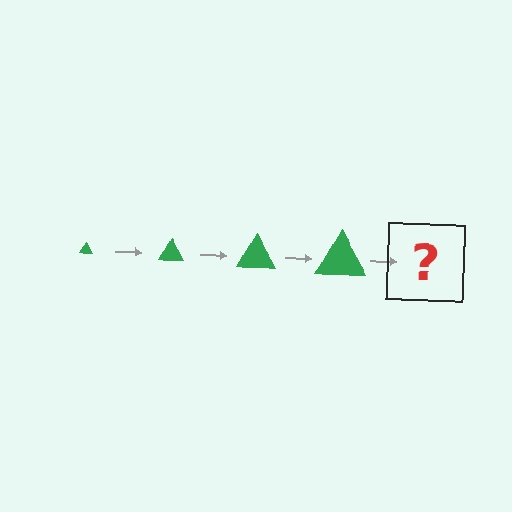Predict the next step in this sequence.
The next step is a green triangle, larger than the previous one.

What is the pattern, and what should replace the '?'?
The pattern is that the triangle gets progressively larger each step. The '?' should be a green triangle, larger than the previous one.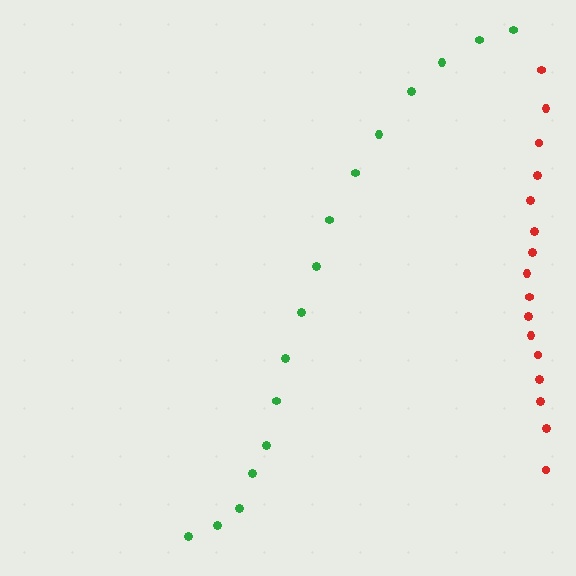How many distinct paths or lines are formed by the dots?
There are 2 distinct paths.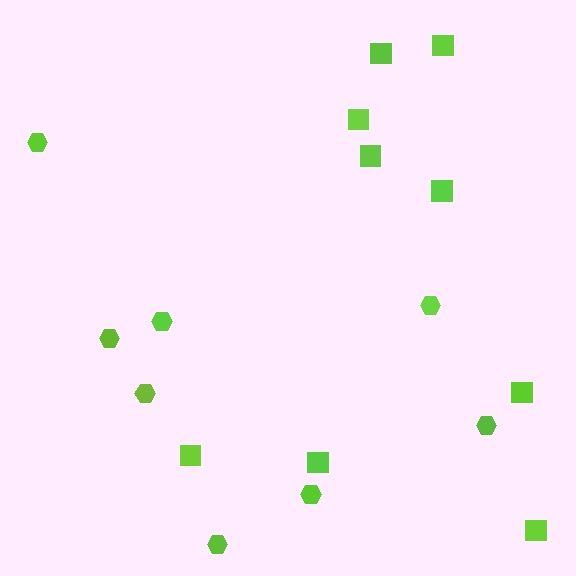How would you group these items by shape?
There are 2 groups: one group of squares (9) and one group of hexagons (8).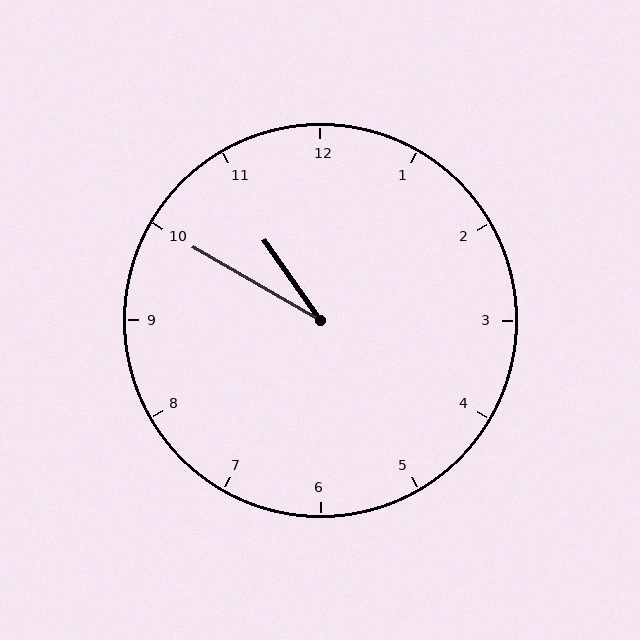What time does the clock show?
10:50.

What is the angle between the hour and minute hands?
Approximately 25 degrees.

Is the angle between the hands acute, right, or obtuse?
It is acute.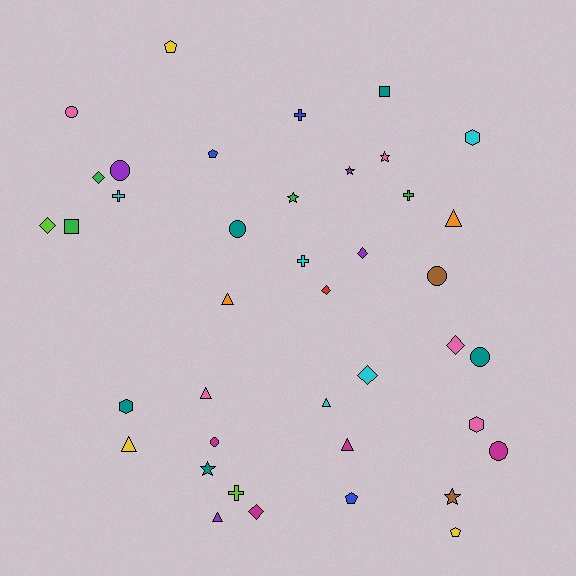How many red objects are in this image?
There is 1 red object.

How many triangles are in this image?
There are 7 triangles.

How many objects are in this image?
There are 40 objects.